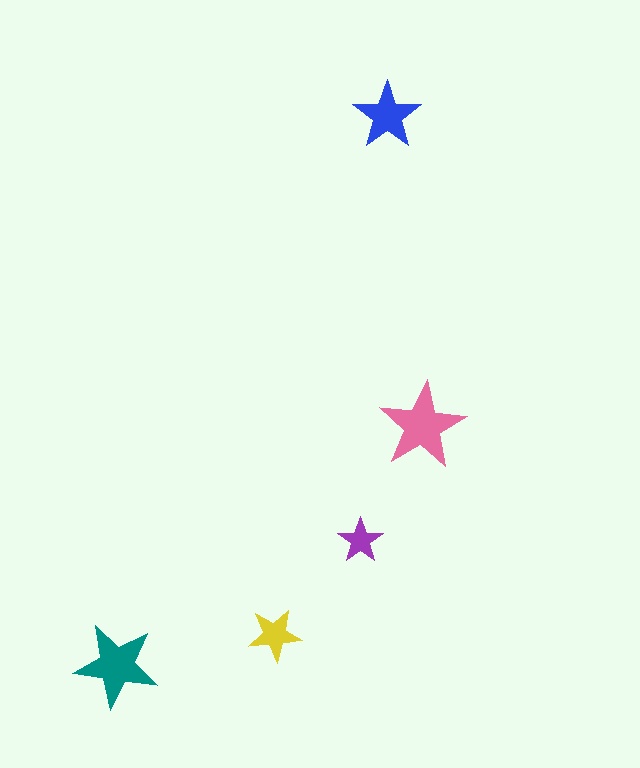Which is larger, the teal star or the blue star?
The teal one.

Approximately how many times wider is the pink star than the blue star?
About 1.5 times wider.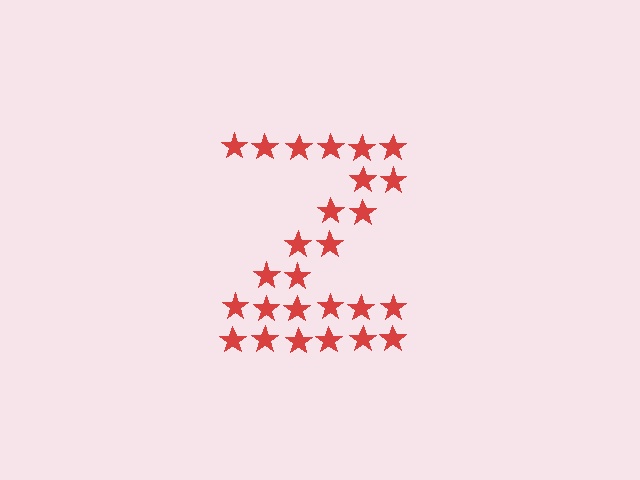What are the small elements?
The small elements are stars.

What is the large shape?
The large shape is the letter Z.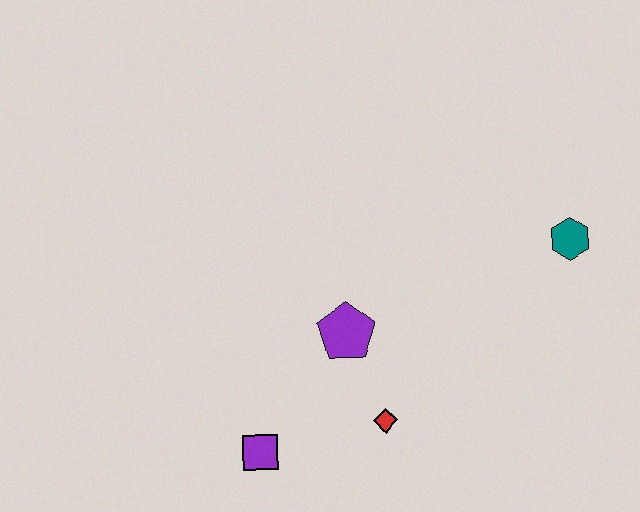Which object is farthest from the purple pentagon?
The teal hexagon is farthest from the purple pentagon.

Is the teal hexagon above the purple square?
Yes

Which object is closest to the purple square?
The red diamond is closest to the purple square.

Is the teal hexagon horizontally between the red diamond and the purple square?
No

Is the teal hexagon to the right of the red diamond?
Yes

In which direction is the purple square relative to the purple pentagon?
The purple square is below the purple pentagon.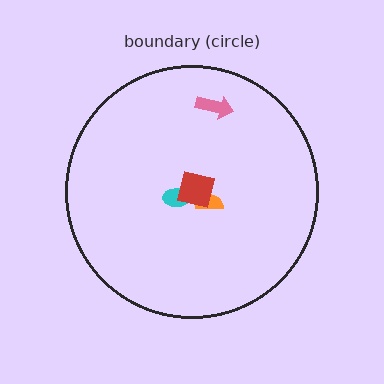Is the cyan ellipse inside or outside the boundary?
Inside.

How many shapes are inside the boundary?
4 inside, 0 outside.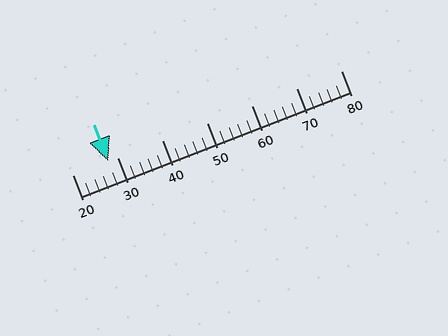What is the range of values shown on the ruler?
The ruler shows values from 20 to 80.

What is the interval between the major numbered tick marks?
The major tick marks are spaced 10 units apart.